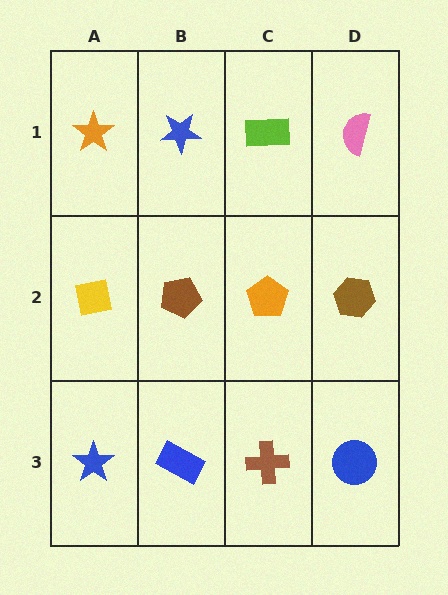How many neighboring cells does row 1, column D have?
2.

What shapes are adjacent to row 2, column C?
A lime rectangle (row 1, column C), a brown cross (row 3, column C), a brown pentagon (row 2, column B), a brown hexagon (row 2, column D).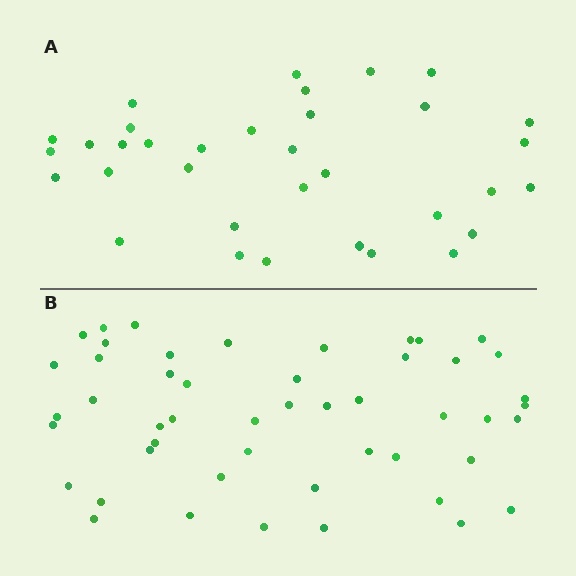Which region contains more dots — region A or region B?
Region B (the bottom region) has more dots.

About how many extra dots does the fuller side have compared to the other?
Region B has approximately 15 more dots than region A.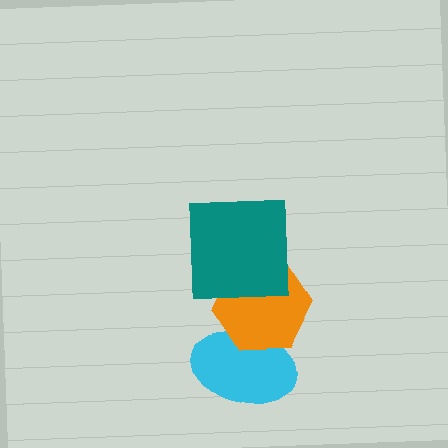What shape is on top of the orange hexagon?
The teal square is on top of the orange hexagon.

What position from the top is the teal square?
The teal square is 1st from the top.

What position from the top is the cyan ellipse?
The cyan ellipse is 3rd from the top.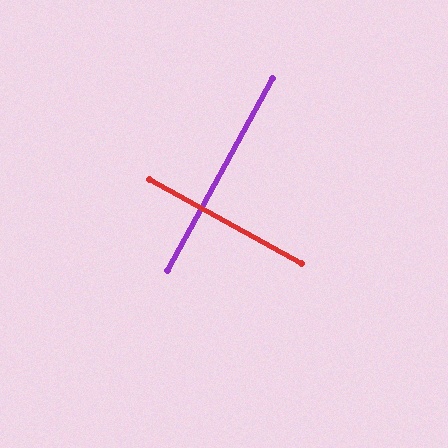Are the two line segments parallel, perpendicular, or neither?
Perpendicular — they meet at approximately 90°.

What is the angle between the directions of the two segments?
Approximately 90 degrees.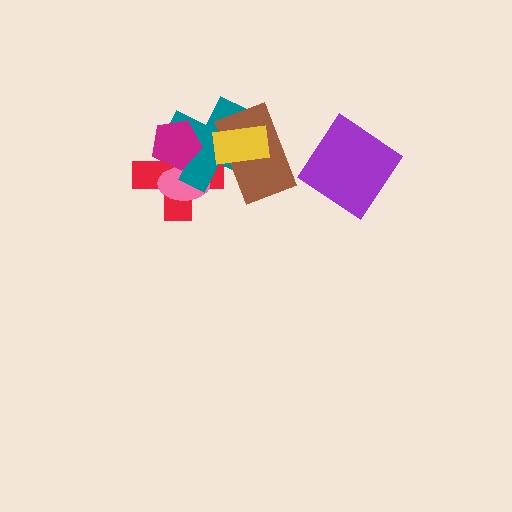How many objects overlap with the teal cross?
5 objects overlap with the teal cross.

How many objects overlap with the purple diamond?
0 objects overlap with the purple diamond.